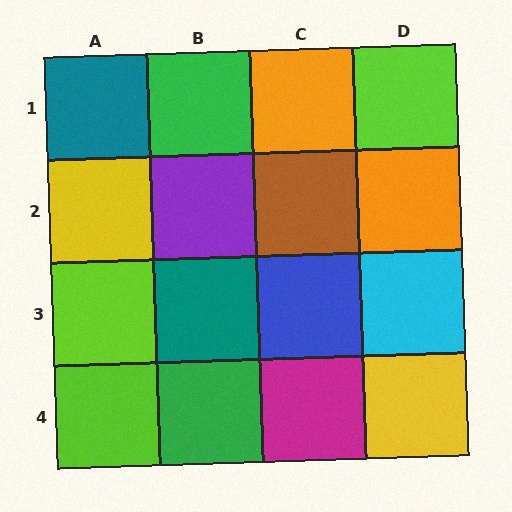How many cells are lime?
3 cells are lime.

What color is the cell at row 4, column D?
Yellow.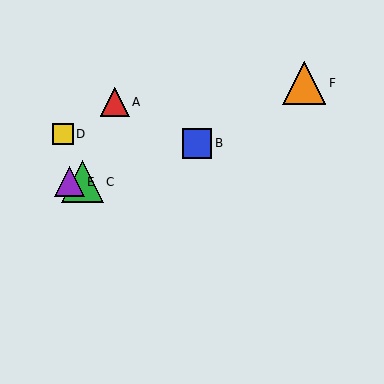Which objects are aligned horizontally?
Objects C, E are aligned horizontally.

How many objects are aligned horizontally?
2 objects (C, E) are aligned horizontally.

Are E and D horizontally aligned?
No, E is at y≈182 and D is at y≈134.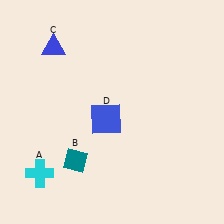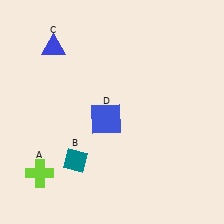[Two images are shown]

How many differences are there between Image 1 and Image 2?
There is 1 difference between the two images.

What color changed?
The cross (A) changed from cyan in Image 1 to lime in Image 2.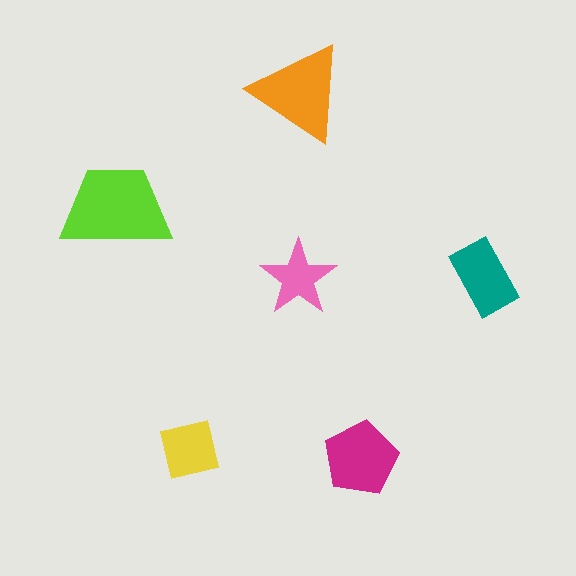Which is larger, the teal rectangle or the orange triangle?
The orange triangle.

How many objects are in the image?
There are 6 objects in the image.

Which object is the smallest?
The pink star.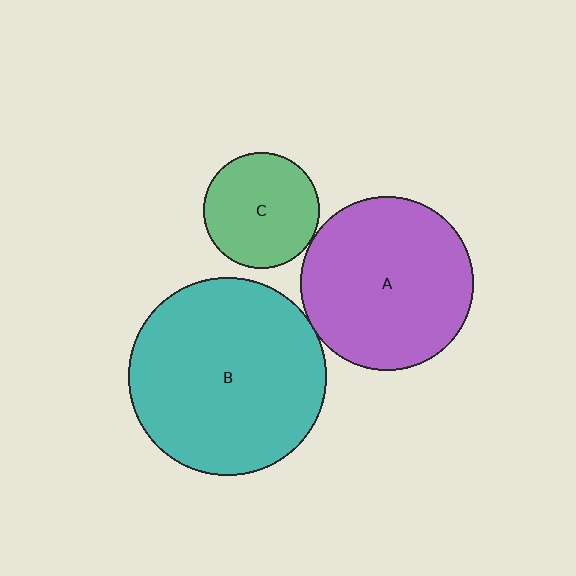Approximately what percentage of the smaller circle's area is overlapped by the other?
Approximately 5%.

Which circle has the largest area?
Circle B (teal).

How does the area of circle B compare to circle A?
Approximately 1.3 times.